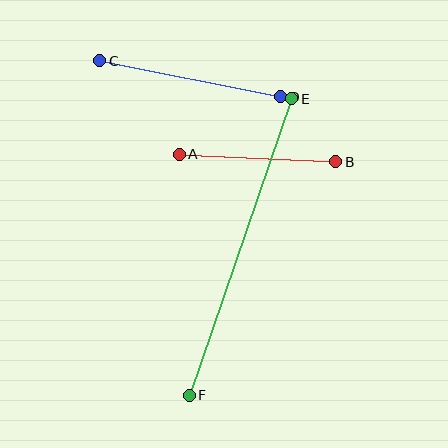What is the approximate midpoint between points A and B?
The midpoint is at approximately (257, 158) pixels.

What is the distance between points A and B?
The distance is approximately 156 pixels.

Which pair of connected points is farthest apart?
Points E and F are farthest apart.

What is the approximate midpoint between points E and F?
The midpoint is at approximately (241, 247) pixels.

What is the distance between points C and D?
The distance is approximately 184 pixels.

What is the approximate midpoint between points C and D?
The midpoint is at approximately (190, 79) pixels.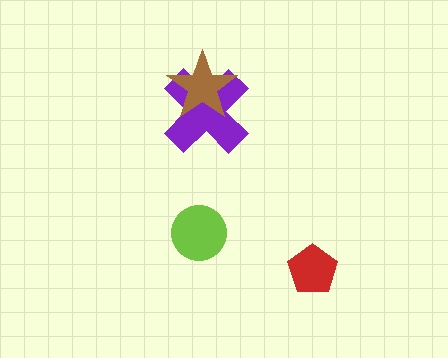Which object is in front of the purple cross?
The brown star is in front of the purple cross.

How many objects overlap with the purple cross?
1 object overlaps with the purple cross.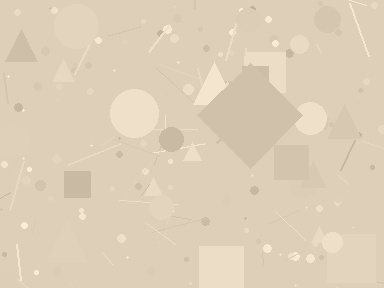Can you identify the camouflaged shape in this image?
The camouflaged shape is a diamond.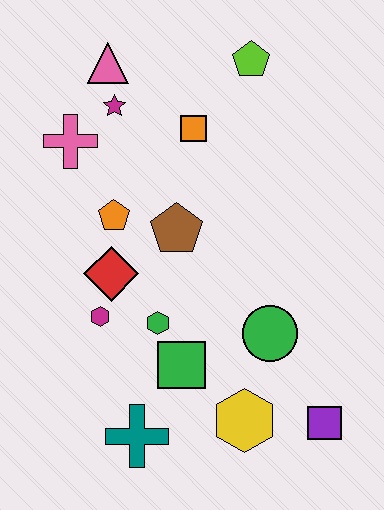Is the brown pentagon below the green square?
No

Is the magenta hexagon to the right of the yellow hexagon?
No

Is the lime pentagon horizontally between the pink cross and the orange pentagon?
No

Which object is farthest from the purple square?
The pink triangle is farthest from the purple square.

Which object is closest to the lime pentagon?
The orange square is closest to the lime pentagon.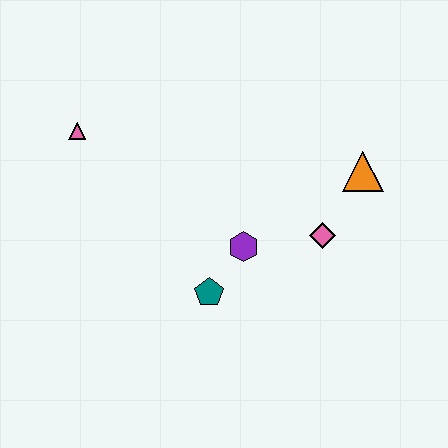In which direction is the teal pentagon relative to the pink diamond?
The teal pentagon is to the left of the pink diamond.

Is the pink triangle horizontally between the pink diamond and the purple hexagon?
No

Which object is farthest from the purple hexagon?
The pink triangle is farthest from the purple hexagon.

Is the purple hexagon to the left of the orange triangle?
Yes